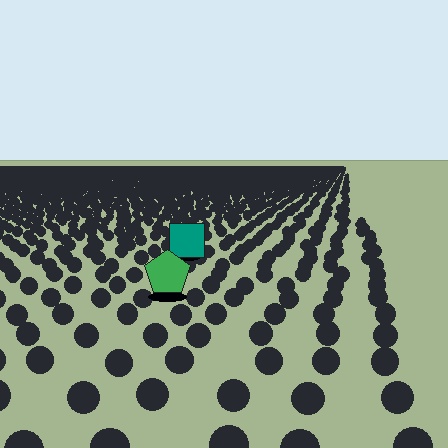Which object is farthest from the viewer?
The teal square is farthest from the viewer. It appears smaller and the ground texture around it is denser.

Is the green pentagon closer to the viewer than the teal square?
Yes. The green pentagon is closer — you can tell from the texture gradient: the ground texture is coarser near it.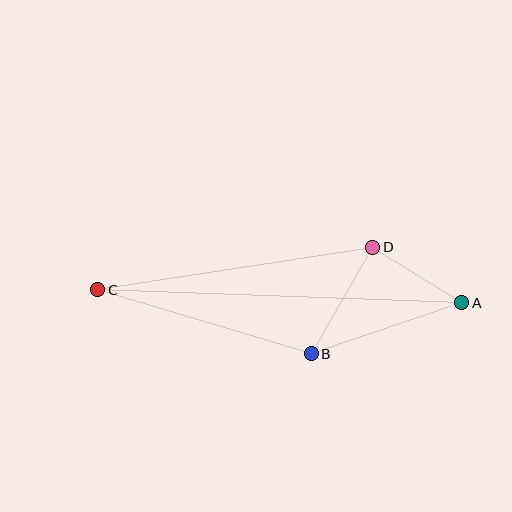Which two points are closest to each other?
Points A and D are closest to each other.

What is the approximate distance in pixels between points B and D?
The distance between B and D is approximately 123 pixels.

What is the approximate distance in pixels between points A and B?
The distance between A and B is approximately 159 pixels.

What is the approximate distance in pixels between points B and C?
The distance between B and C is approximately 223 pixels.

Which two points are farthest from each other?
Points A and C are farthest from each other.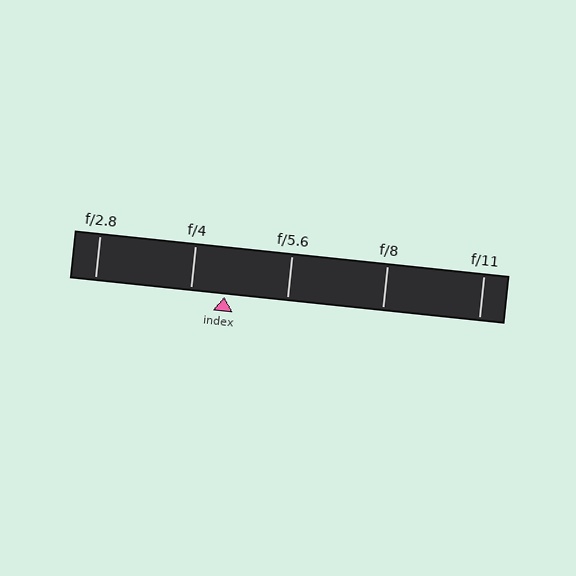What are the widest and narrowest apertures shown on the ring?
The widest aperture shown is f/2.8 and the narrowest is f/11.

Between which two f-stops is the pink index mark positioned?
The index mark is between f/4 and f/5.6.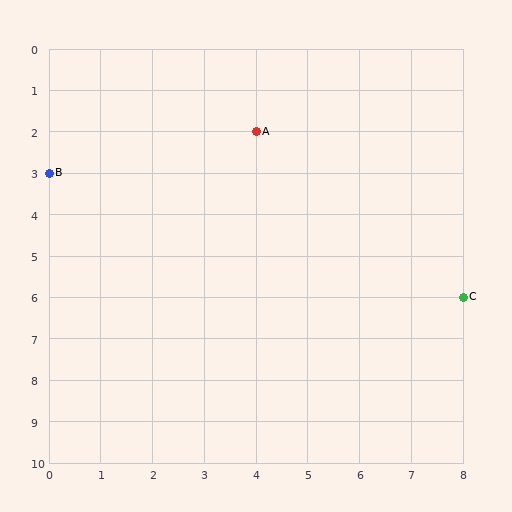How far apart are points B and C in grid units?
Points B and C are 8 columns and 3 rows apart (about 8.5 grid units diagonally).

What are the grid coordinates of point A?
Point A is at grid coordinates (4, 2).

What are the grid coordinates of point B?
Point B is at grid coordinates (0, 3).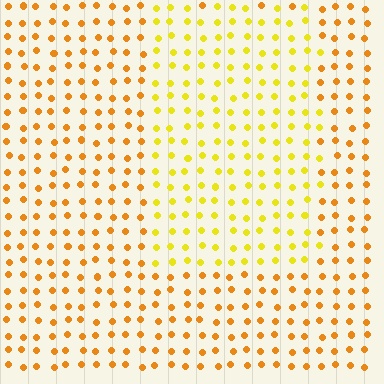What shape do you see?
I see a rectangle.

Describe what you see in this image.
The image is filled with small orange elements in a uniform arrangement. A rectangle-shaped region is visible where the elements are tinted to a slightly different hue, forming a subtle color boundary.